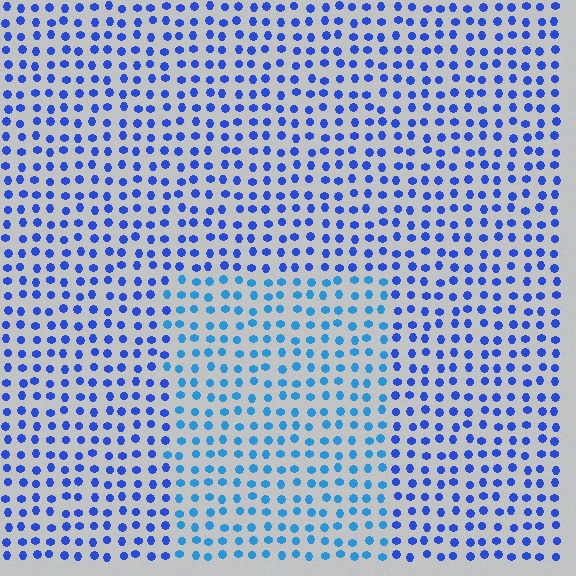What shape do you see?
I see a rectangle.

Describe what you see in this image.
The image is filled with small blue elements in a uniform arrangement. A rectangle-shaped region is visible where the elements are tinted to a slightly different hue, forming a subtle color boundary.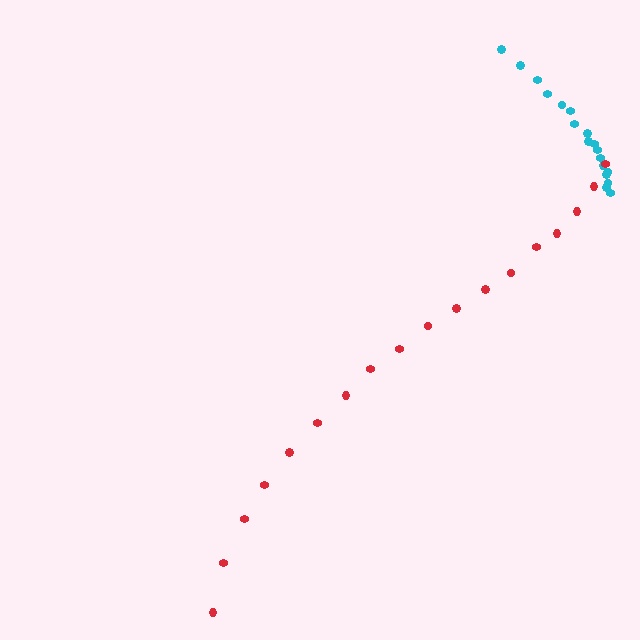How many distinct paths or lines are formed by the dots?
There are 2 distinct paths.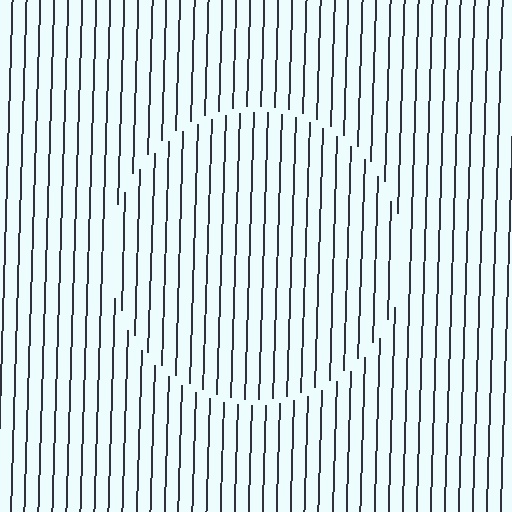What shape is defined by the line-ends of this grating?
An illusory circle. The interior of the shape contains the same grating, shifted by half a period — the contour is defined by the phase discontinuity where line-ends from the inner and outer gratings abut.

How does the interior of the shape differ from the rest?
The interior of the shape contains the same grating, shifted by half a period — the contour is defined by the phase discontinuity where line-ends from the inner and outer gratings abut.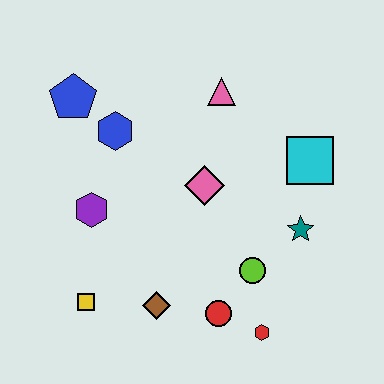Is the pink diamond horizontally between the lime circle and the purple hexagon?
Yes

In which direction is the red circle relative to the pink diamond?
The red circle is below the pink diamond.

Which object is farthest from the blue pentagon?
The red hexagon is farthest from the blue pentagon.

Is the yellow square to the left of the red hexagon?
Yes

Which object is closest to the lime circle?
The red circle is closest to the lime circle.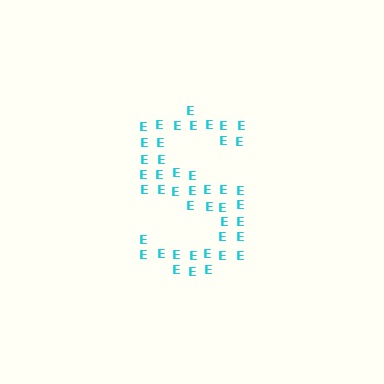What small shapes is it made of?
It is made of small letter E's.